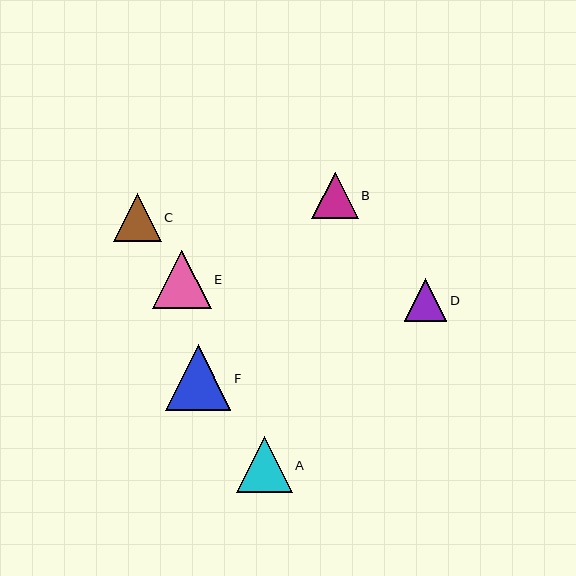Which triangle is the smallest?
Triangle D is the smallest with a size of approximately 43 pixels.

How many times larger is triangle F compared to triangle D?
Triangle F is approximately 1.5 times the size of triangle D.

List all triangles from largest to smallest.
From largest to smallest: F, E, A, C, B, D.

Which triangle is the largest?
Triangle F is the largest with a size of approximately 65 pixels.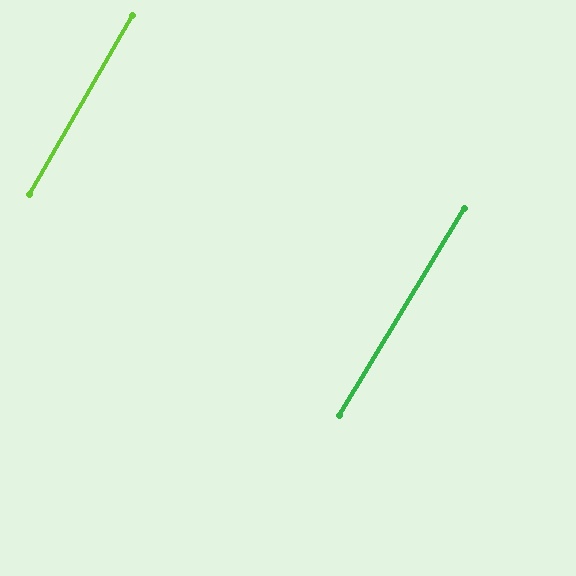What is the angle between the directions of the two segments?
Approximately 1 degree.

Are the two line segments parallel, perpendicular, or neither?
Parallel — their directions differ by only 1.1°.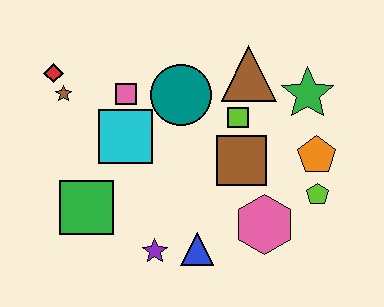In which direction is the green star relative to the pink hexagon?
The green star is above the pink hexagon.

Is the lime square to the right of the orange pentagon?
No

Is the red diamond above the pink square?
Yes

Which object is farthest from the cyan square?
The lime pentagon is farthest from the cyan square.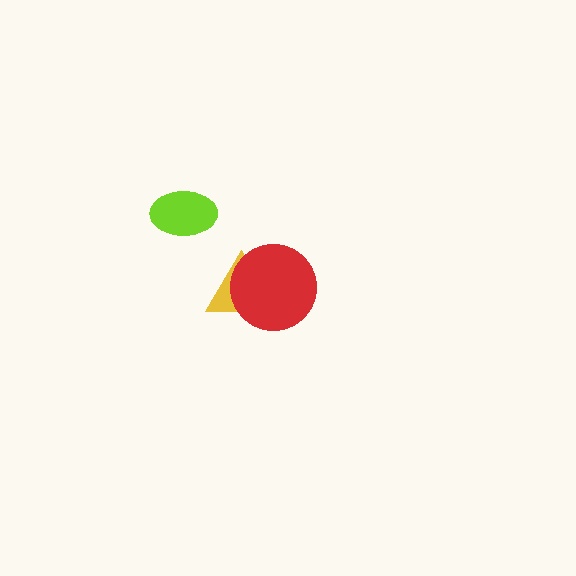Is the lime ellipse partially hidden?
No, no other shape covers it.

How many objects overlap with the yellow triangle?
1 object overlaps with the yellow triangle.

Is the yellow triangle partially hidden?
Yes, it is partially covered by another shape.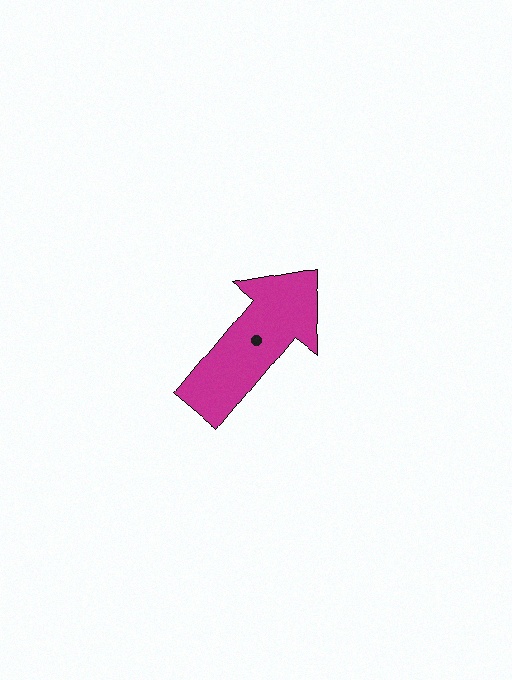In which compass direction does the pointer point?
Northeast.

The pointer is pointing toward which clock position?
Roughly 1 o'clock.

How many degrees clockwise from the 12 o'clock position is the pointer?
Approximately 39 degrees.